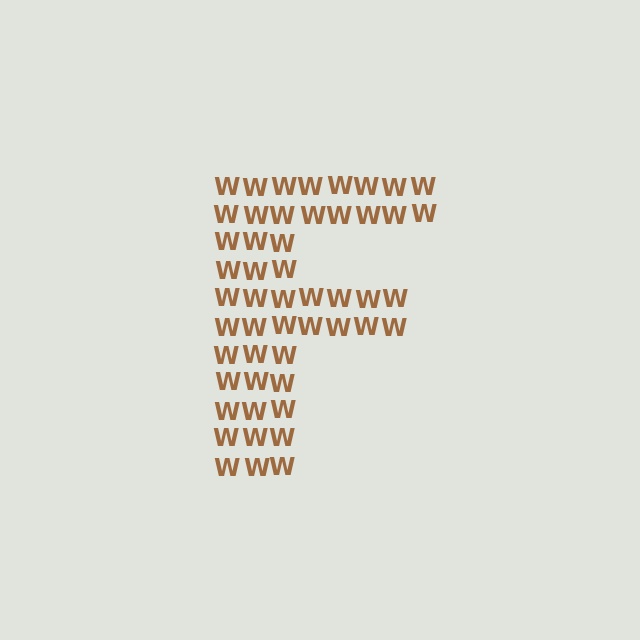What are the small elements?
The small elements are letter W's.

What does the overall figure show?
The overall figure shows the letter F.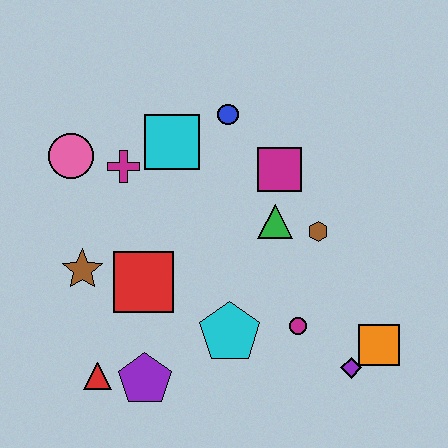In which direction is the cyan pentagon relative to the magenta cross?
The cyan pentagon is below the magenta cross.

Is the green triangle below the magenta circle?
No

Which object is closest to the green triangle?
The brown hexagon is closest to the green triangle.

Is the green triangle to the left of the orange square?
Yes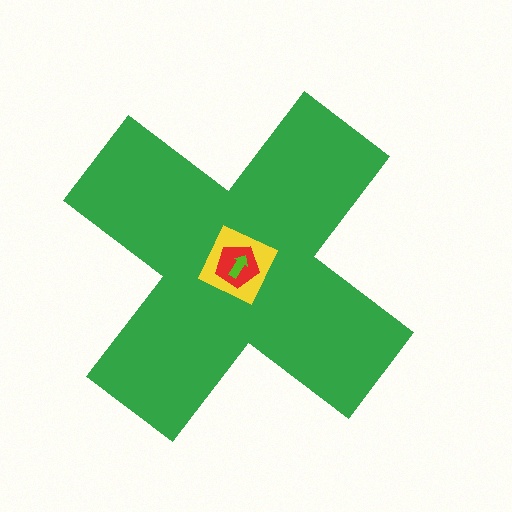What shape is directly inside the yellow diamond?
The red pentagon.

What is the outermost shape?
The green cross.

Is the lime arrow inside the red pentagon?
Yes.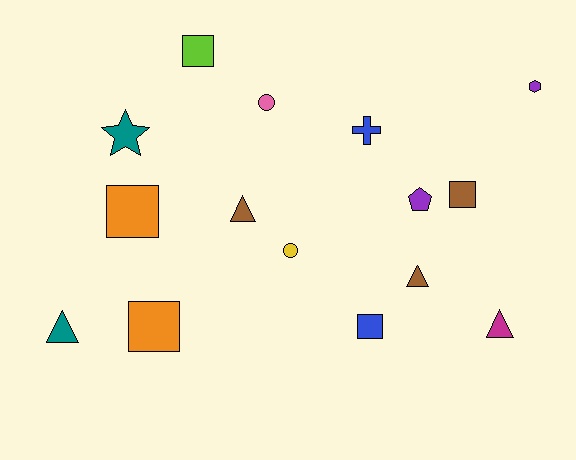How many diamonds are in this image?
There are no diamonds.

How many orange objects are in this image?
There are 2 orange objects.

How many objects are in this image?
There are 15 objects.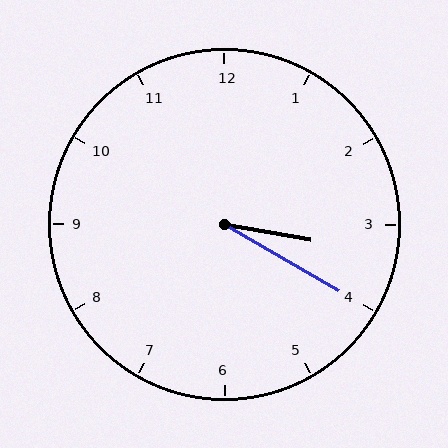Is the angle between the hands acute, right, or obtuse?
It is acute.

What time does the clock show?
3:20.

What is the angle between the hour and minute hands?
Approximately 20 degrees.